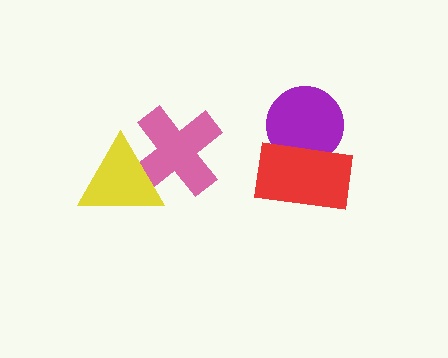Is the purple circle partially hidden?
Yes, it is partially covered by another shape.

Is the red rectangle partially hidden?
No, no other shape covers it.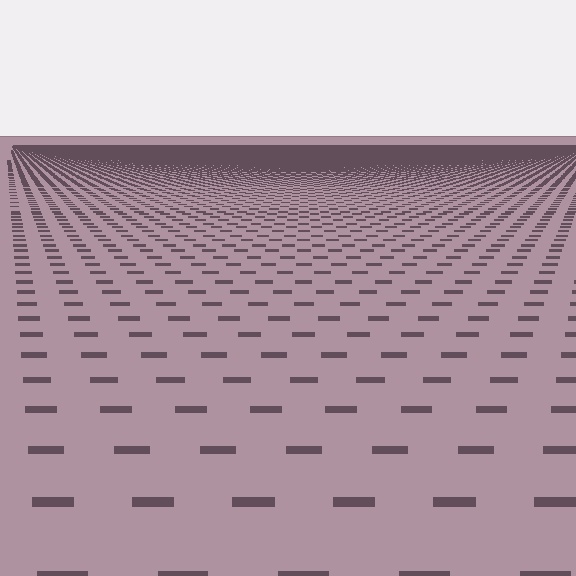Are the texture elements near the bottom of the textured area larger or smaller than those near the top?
Larger. Near the bottom, elements are closer to the viewer and appear at a bigger on-screen size.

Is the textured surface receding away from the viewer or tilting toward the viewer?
The surface is receding away from the viewer. Texture elements get smaller and denser toward the top.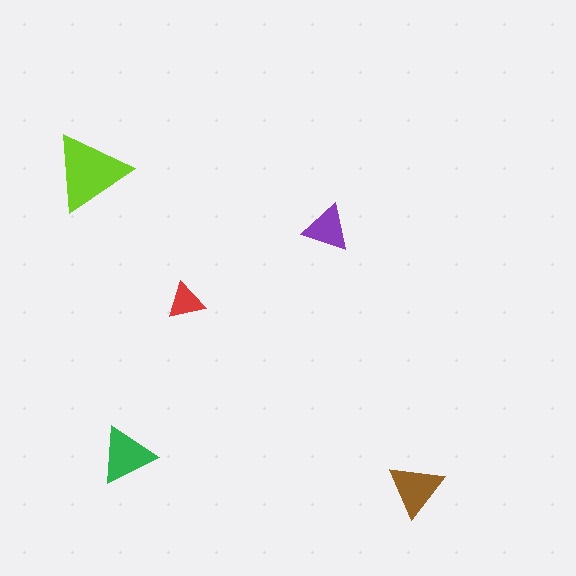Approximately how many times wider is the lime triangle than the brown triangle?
About 1.5 times wider.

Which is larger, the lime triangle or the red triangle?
The lime one.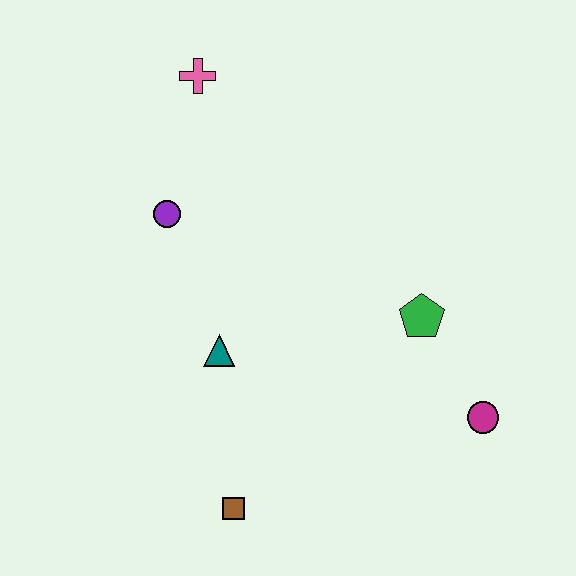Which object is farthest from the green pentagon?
The pink cross is farthest from the green pentagon.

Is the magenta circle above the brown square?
Yes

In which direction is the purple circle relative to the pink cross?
The purple circle is below the pink cross.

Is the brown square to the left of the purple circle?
No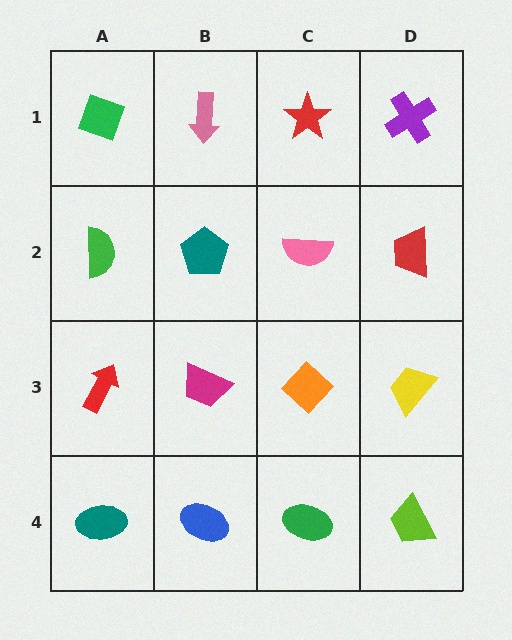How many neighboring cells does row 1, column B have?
3.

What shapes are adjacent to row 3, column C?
A pink semicircle (row 2, column C), a green ellipse (row 4, column C), a magenta trapezoid (row 3, column B), a yellow trapezoid (row 3, column D).